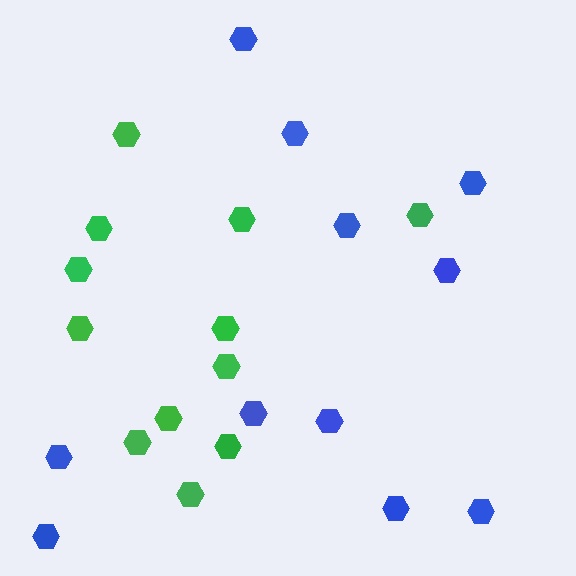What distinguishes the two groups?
There are 2 groups: one group of green hexagons (12) and one group of blue hexagons (11).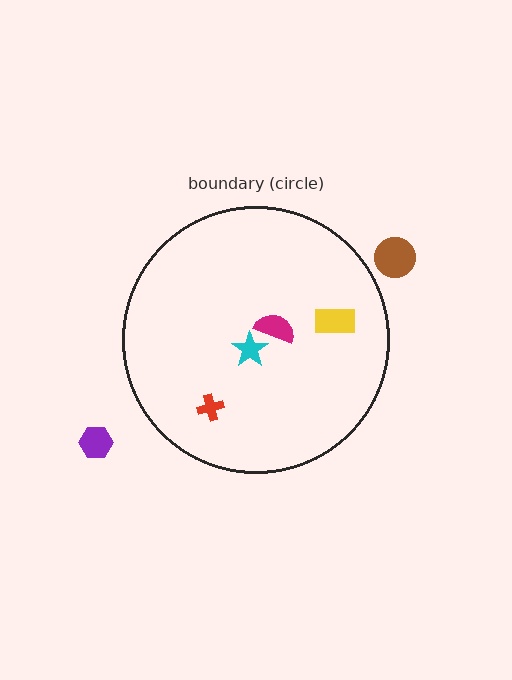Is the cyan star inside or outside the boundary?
Inside.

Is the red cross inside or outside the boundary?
Inside.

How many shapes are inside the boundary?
4 inside, 2 outside.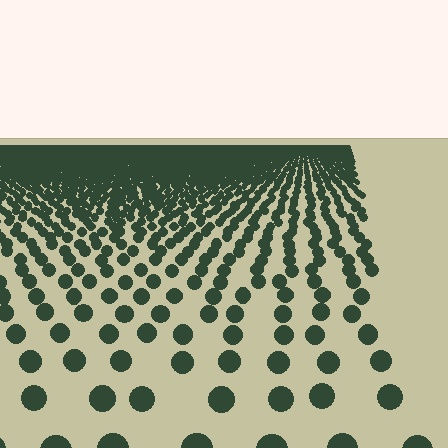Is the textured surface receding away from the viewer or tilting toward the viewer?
The surface is receding away from the viewer. Texture elements get smaller and denser toward the top.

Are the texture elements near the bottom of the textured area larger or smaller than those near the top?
Larger. Near the bottom, elements are closer to the viewer and appear at a bigger on-screen size.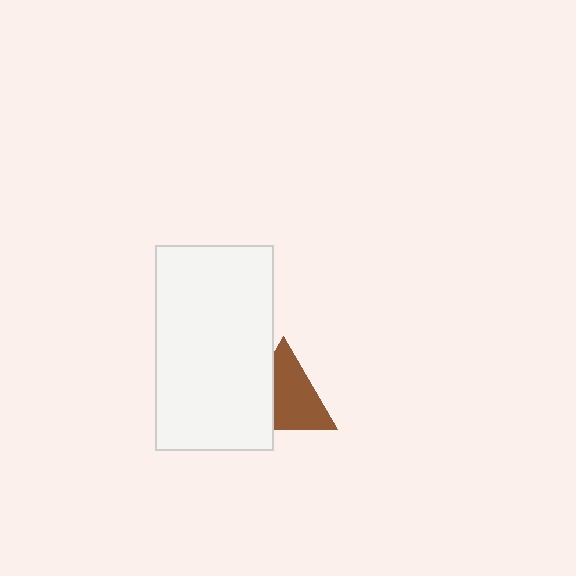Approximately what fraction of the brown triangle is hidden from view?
Roughly 33% of the brown triangle is hidden behind the white rectangle.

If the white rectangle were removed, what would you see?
You would see the complete brown triangle.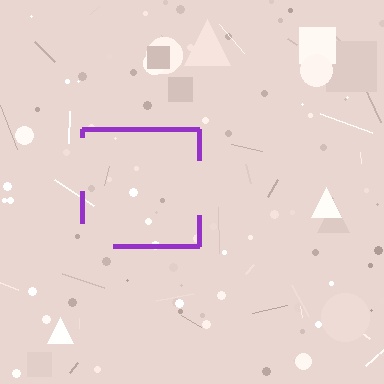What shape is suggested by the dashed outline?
The dashed outline suggests a square.